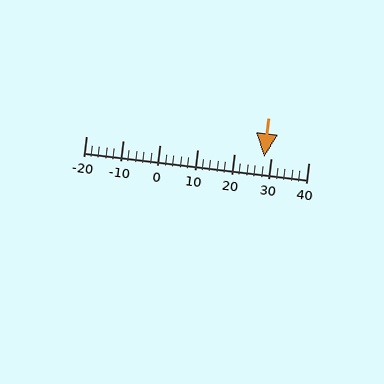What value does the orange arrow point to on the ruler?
The orange arrow points to approximately 28.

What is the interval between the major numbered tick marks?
The major tick marks are spaced 10 units apart.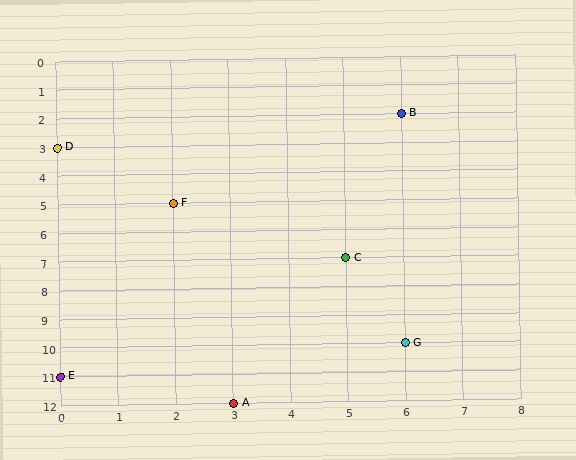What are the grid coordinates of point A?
Point A is at grid coordinates (3, 12).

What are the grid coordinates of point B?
Point B is at grid coordinates (6, 2).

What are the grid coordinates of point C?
Point C is at grid coordinates (5, 7).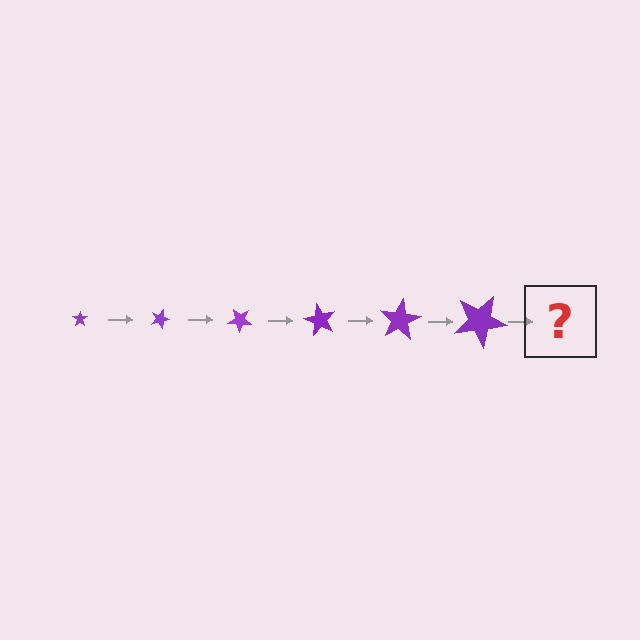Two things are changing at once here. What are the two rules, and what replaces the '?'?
The two rules are that the star grows larger each step and it rotates 20 degrees each step. The '?' should be a star, larger than the previous one and rotated 120 degrees from the start.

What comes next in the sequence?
The next element should be a star, larger than the previous one and rotated 120 degrees from the start.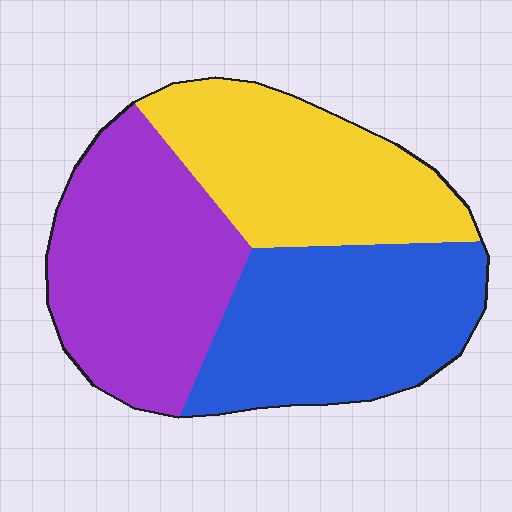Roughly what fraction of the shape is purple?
Purple takes up about three eighths (3/8) of the shape.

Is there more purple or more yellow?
Purple.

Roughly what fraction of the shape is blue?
Blue takes up about one third (1/3) of the shape.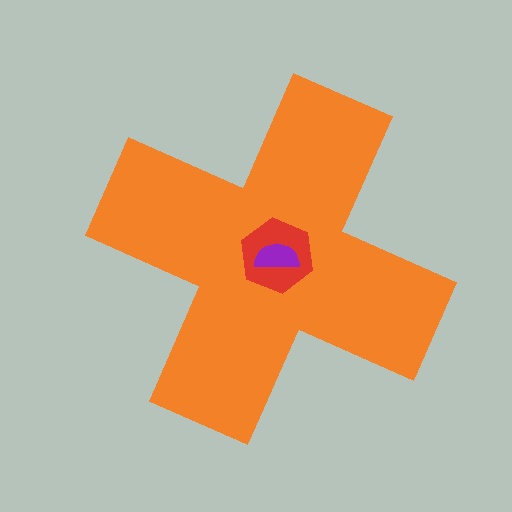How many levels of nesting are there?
3.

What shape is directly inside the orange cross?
The red hexagon.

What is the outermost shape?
The orange cross.